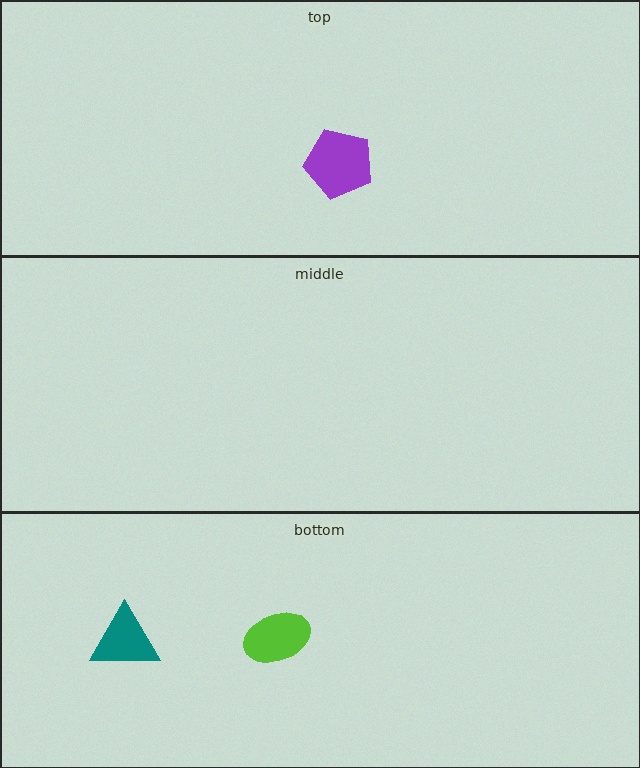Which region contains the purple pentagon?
The top region.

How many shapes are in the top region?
1.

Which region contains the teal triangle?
The bottom region.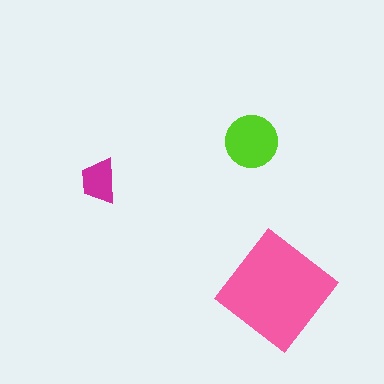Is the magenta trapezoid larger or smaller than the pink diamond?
Smaller.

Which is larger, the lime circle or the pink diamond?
The pink diamond.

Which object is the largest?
The pink diamond.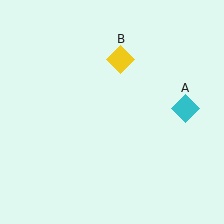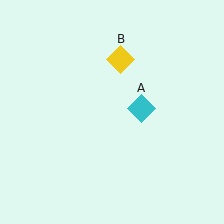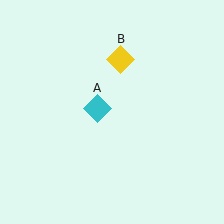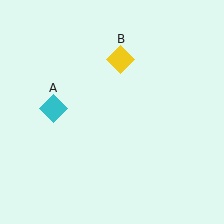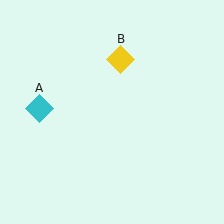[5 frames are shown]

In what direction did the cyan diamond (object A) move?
The cyan diamond (object A) moved left.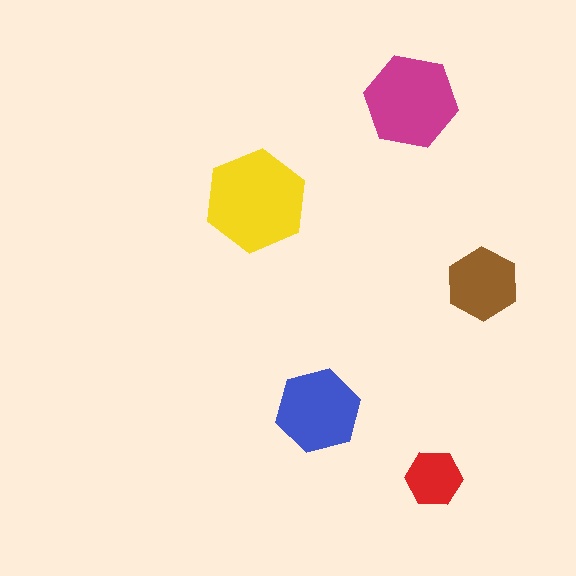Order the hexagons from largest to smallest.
the yellow one, the magenta one, the blue one, the brown one, the red one.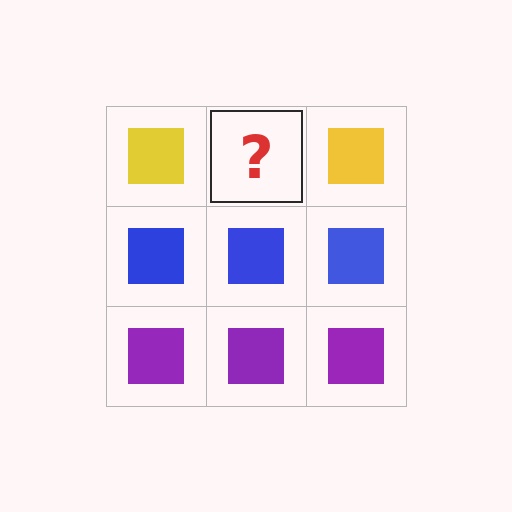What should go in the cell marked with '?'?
The missing cell should contain a yellow square.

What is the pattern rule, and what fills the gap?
The rule is that each row has a consistent color. The gap should be filled with a yellow square.